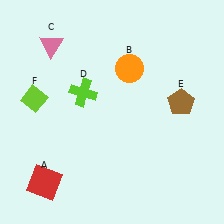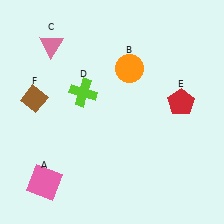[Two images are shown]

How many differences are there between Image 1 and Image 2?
There are 3 differences between the two images.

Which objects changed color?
A changed from red to pink. E changed from brown to red. F changed from lime to brown.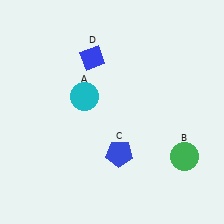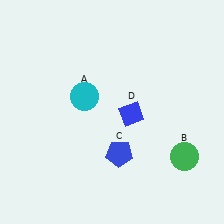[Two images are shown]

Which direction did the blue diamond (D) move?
The blue diamond (D) moved down.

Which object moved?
The blue diamond (D) moved down.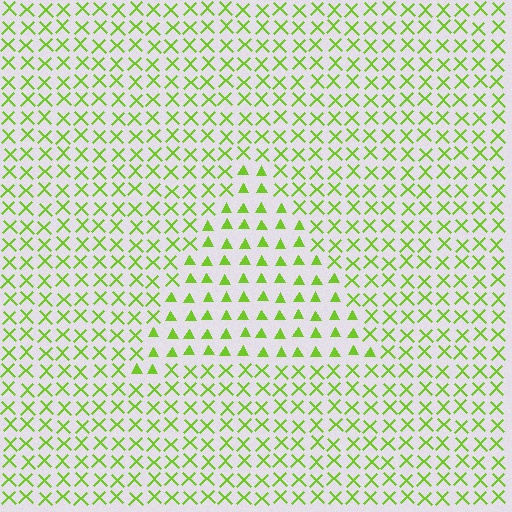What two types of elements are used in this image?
The image uses triangles inside the triangle region and X marks outside it.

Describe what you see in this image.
The image is filled with small lime elements arranged in a uniform grid. A triangle-shaped region contains triangles, while the surrounding area contains X marks. The boundary is defined purely by the change in element shape.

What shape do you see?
I see a triangle.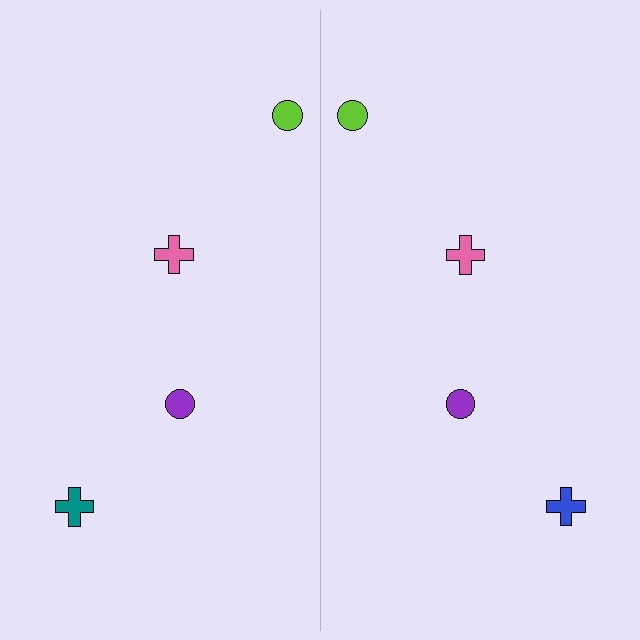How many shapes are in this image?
There are 8 shapes in this image.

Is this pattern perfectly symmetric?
No, the pattern is not perfectly symmetric. The blue cross on the right side breaks the symmetry — its mirror counterpart is teal.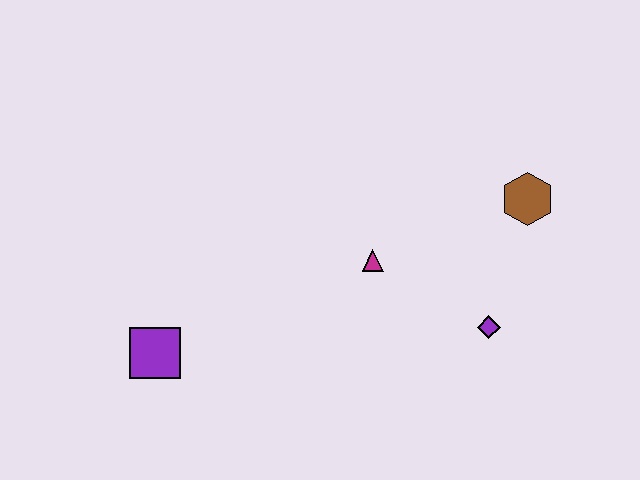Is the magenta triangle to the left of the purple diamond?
Yes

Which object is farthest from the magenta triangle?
The purple square is farthest from the magenta triangle.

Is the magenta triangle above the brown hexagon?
No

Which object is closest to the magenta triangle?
The purple diamond is closest to the magenta triangle.